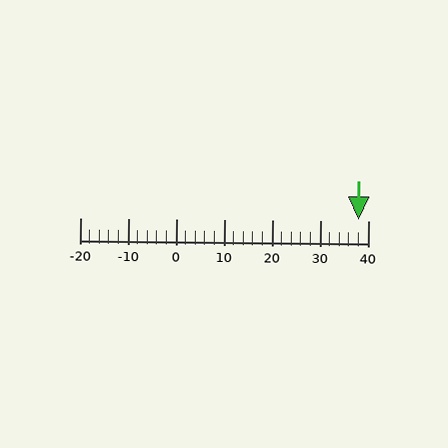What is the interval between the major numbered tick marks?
The major tick marks are spaced 10 units apart.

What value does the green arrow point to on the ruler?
The green arrow points to approximately 38.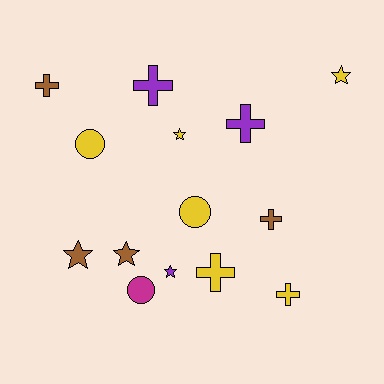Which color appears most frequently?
Yellow, with 6 objects.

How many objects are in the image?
There are 14 objects.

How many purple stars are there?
There is 1 purple star.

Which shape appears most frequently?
Cross, with 6 objects.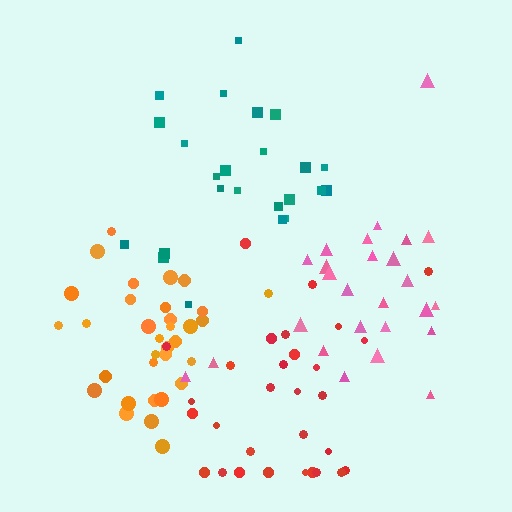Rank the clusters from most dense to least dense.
orange, pink, red, teal.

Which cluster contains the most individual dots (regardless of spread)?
Orange (33).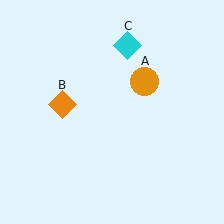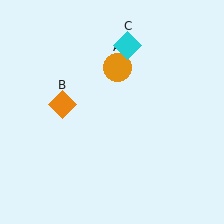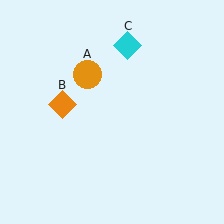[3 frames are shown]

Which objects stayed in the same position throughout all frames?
Orange diamond (object B) and cyan diamond (object C) remained stationary.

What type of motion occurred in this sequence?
The orange circle (object A) rotated counterclockwise around the center of the scene.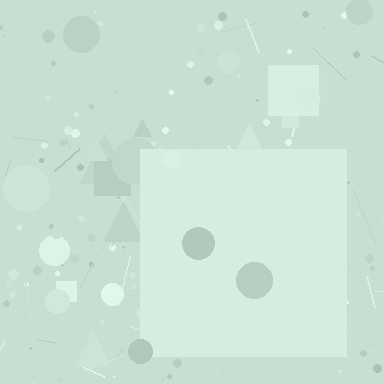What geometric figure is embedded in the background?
A square is embedded in the background.